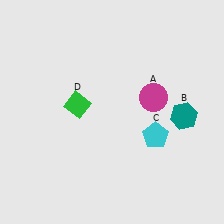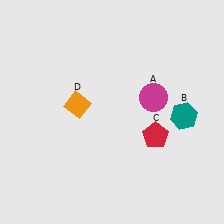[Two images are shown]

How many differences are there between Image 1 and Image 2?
There are 2 differences between the two images.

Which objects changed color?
C changed from cyan to red. D changed from green to orange.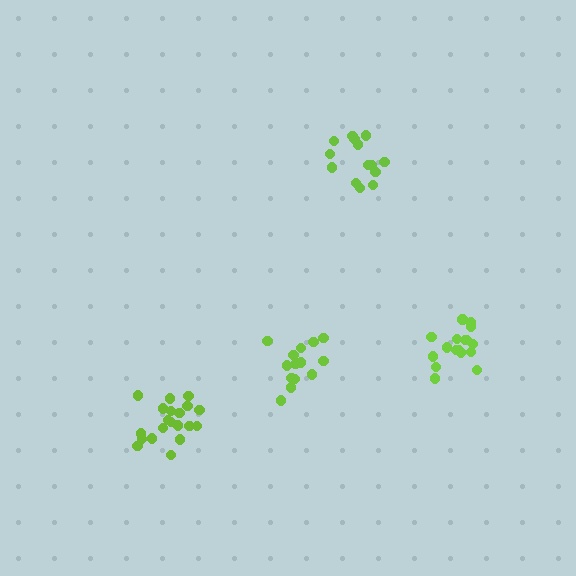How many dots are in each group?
Group 1: 15 dots, Group 2: 20 dots, Group 3: 17 dots, Group 4: 14 dots (66 total).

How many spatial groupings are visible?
There are 4 spatial groupings.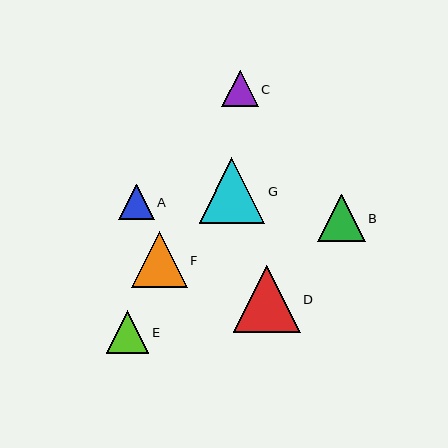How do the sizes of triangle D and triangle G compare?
Triangle D and triangle G are approximately the same size.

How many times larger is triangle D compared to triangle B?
Triangle D is approximately 1.4 times the size of triangle B.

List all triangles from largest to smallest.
From largest to smallest: D, G, F, B, E, C, A.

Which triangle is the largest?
Triangle D is the largest with a size of approximately 67 pixels.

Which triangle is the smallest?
Triangle A is the smallest with a size of approximately 36 pixels.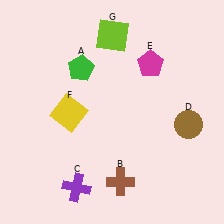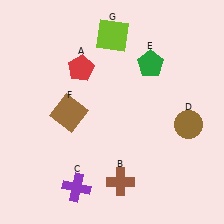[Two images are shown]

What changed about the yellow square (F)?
In Image 1, F is yellow. In Image 2, it changed to brown.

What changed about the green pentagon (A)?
In Image 1, A is green. In Image 2, it changed to red.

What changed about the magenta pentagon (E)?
In Image 1, E is magenta. In Image 2, it changed to green.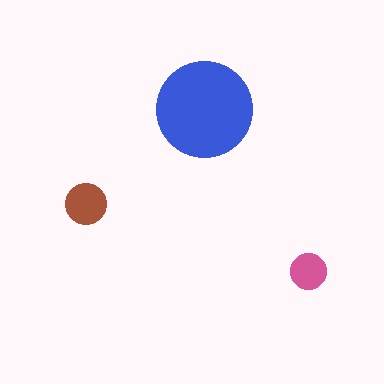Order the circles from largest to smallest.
the blue one, the brown one, the pink one.